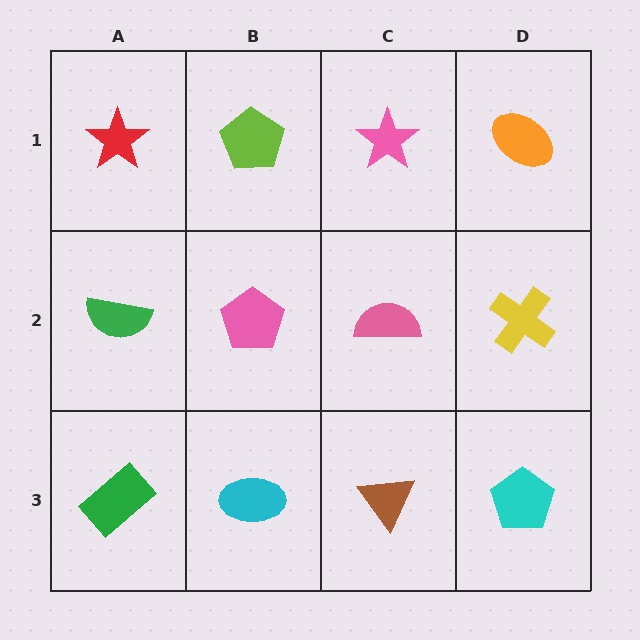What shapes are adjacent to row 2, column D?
An orange ellipse (row 1, column D), a cyan pentagon (row 3, column D), a pink semicircle (row 2, column C).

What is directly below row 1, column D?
A yellow cross.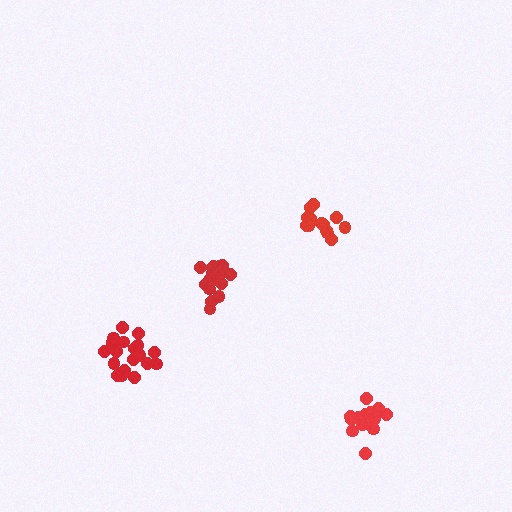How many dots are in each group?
Group 1: 15 dots, Group 2: 13 dots, Group 3: 19 dots, Group 4: 16 dots (63 total).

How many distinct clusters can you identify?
There are 4 distinct clusters.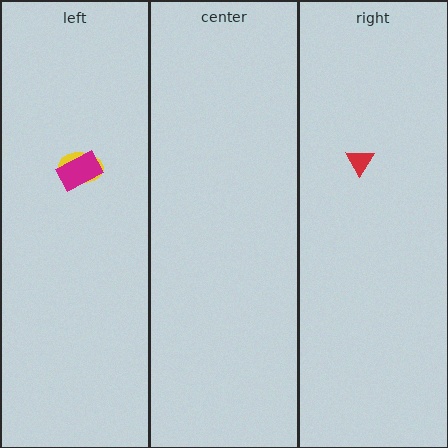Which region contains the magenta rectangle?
The left region.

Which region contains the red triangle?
The right region.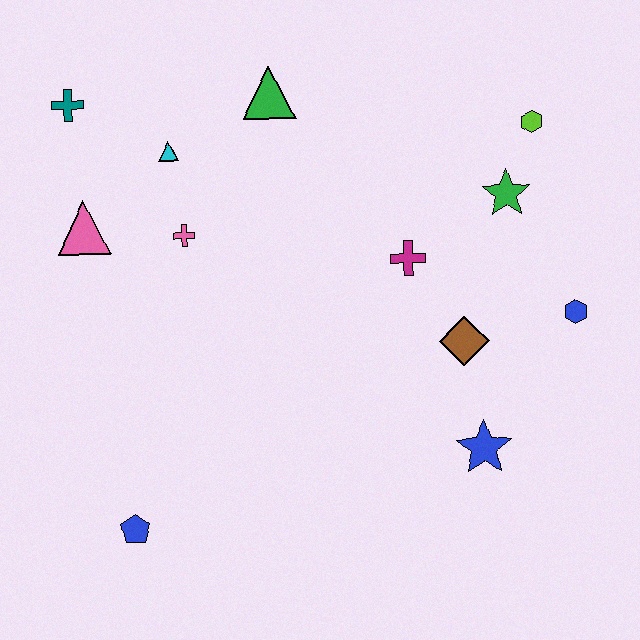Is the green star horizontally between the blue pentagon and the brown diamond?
No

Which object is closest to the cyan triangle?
The pink cross is closest to the cyan triangle.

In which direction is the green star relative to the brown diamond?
The green star is above the brown diamond.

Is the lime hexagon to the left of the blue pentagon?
No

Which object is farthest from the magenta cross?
The blue pentagon is farthest from the magenta cross.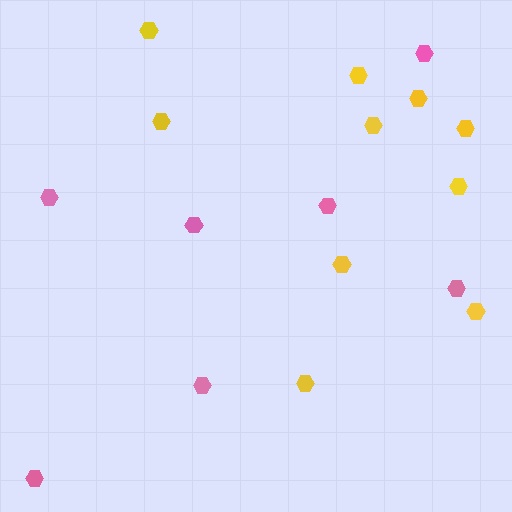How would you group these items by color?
There are 2 groups: one group of yellow hexagons (10) and one group of pink hexagons (7).